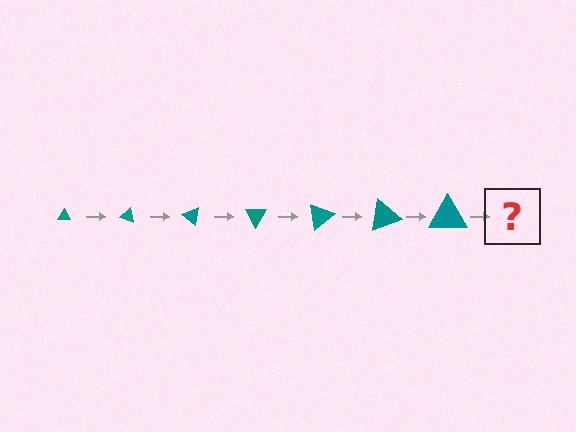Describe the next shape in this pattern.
It should be a triangle, larger than the previous one and rotated 140 degrees from the start.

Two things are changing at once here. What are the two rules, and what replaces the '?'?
The two rules are that the triangle grows larger each step and it rotates 20 degrees each step. The '?' should be a triangle, larger than the previous one and rotated 140 degrees from the start.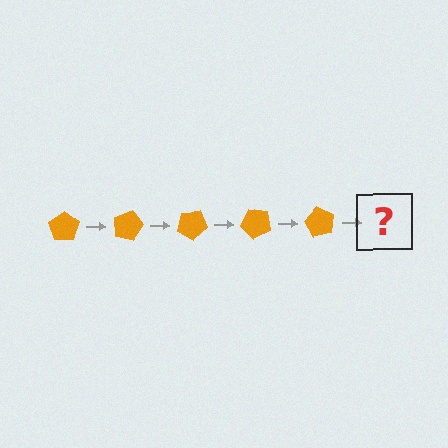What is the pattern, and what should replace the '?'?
The pattern is that the pentagon rotates 15 degrees each step. The '?' should be an orange pentagon rotated 75 degrees.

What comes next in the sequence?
The next element should be an orange pentagon rotated 75 degrees.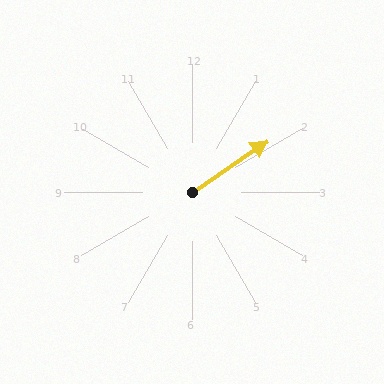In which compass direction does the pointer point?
Northeast.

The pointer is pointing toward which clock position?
Roughly 2 o'clock.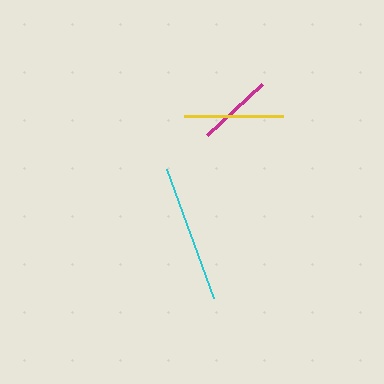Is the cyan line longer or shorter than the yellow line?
The cyan line is longer than the yellow line.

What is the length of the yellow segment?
The yellow segment is approximately 99 pixels long.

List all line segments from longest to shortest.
From longest to shortest: cyan, yellow, magenta.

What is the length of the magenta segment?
The magenta segment is approximately 75 pixels long.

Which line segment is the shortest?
The magenta line is the shortest at approximately 75 pixels.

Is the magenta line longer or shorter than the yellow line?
The yellow line is longer than the magenta line.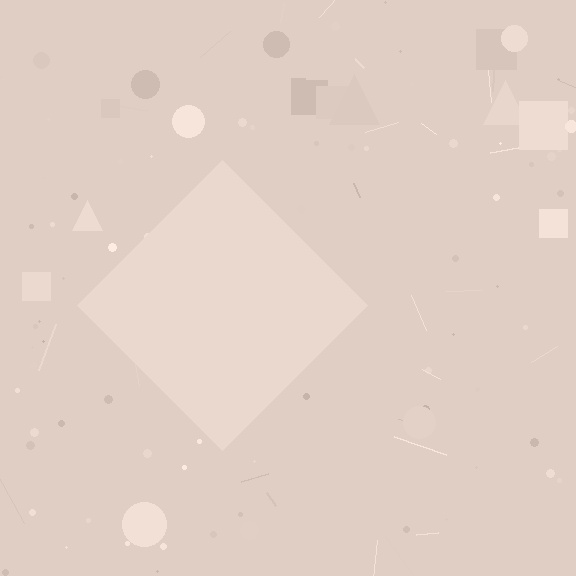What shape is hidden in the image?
A diamond is hidden in the image.